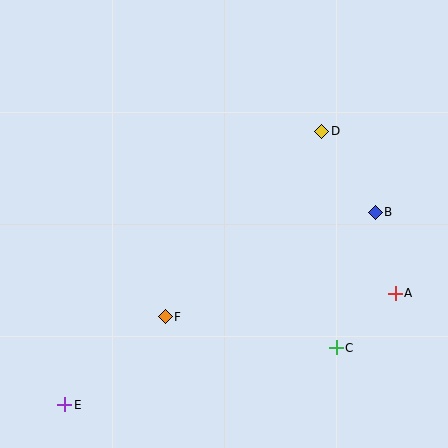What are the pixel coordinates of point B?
Point B is at (375, 212).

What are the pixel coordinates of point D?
Point D is at (322, 131).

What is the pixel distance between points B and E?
The distance between B and E is 365 pixels.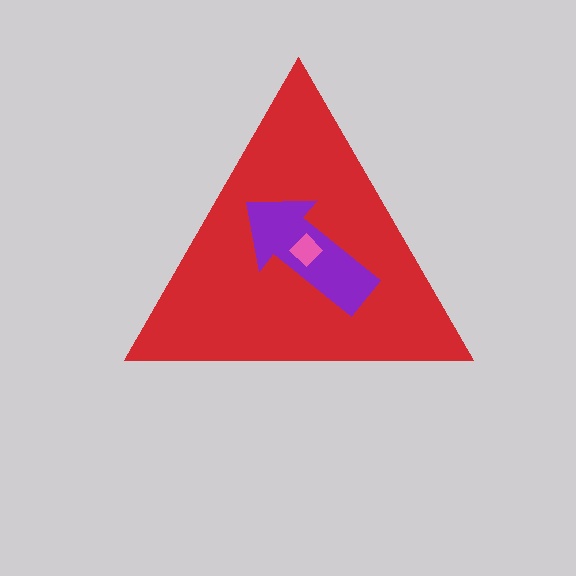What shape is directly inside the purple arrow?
The pink diamond.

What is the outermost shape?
The red triangle.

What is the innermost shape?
The pink diamond.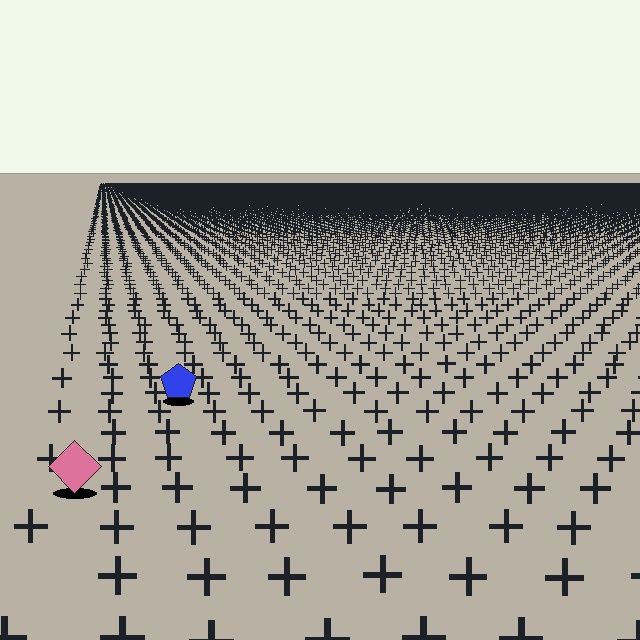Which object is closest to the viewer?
The pink diamond is closest. The texture marks near it are larger and more spread out.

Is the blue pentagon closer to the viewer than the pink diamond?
No. The pink diamond is closer — you can tell from the texture gradient: the ground texture is coarser near it.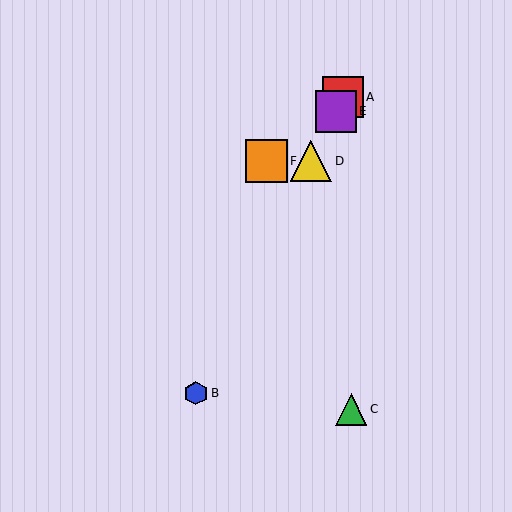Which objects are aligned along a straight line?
Objects A, B, D, E are aligned along a straight line.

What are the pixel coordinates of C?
Object C is at (351, 409).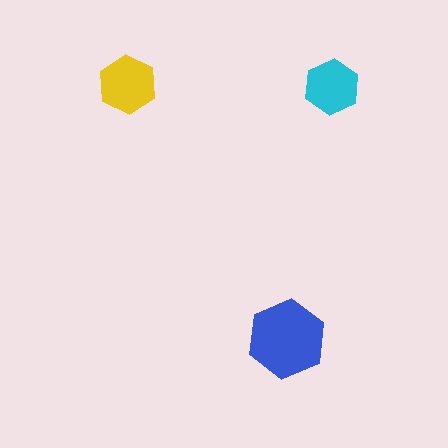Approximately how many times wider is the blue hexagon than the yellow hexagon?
About 1.5 times wider.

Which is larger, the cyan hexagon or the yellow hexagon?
The yellow one.